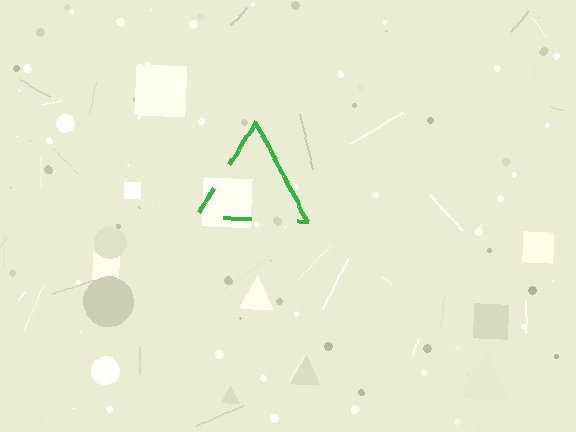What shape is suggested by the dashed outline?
The dashed outline suggests a triangle.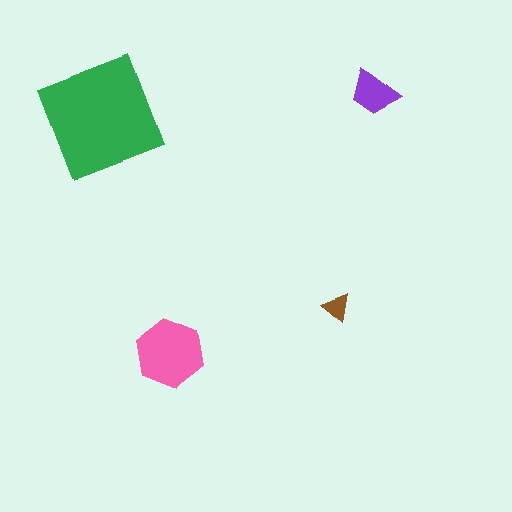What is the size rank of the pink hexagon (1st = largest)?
2nd.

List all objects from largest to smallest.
The green square, the pink hexagon, the purple trapezoid, the brown triangle.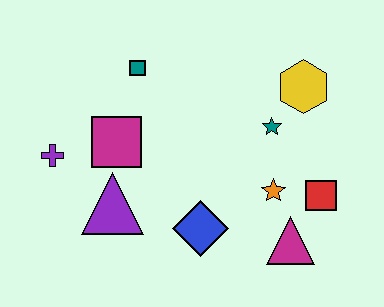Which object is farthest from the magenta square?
The red square is farthest from the magenta square.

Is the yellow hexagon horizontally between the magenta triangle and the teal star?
No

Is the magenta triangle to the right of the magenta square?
Yes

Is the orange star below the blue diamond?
No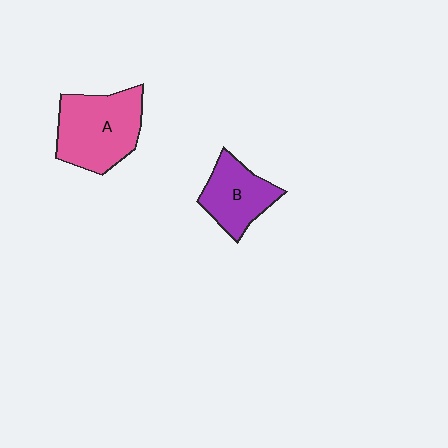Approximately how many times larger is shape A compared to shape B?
Approximately 1.5 times.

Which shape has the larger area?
Shape A (pink).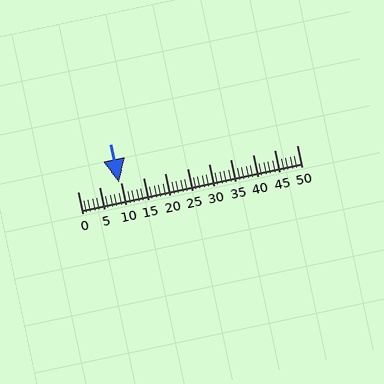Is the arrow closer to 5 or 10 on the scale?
The arrow is closer to 10.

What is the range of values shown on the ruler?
The ruler shows values from 0 to 50.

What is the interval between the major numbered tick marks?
The major tick marks are spaced 5 units apart.